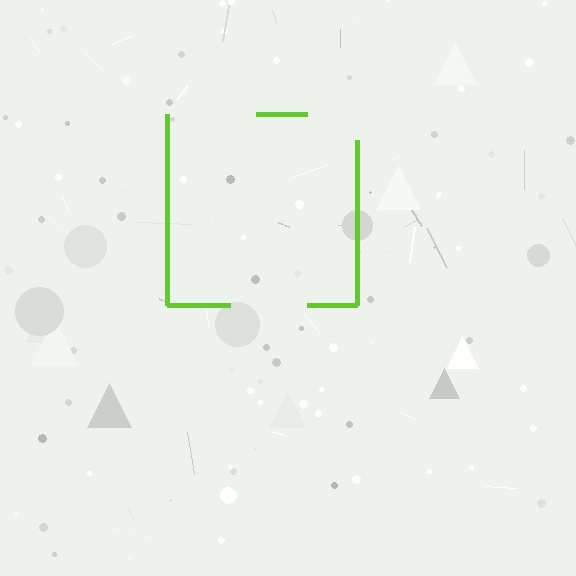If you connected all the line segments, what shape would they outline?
They would outline a square.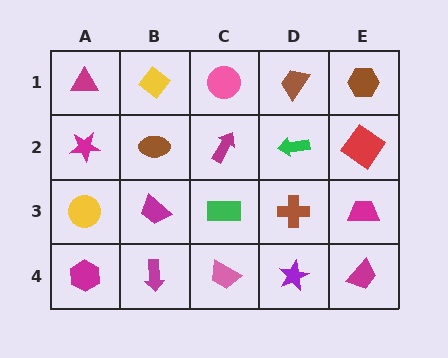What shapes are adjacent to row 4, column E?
A magenta trapezoid (row 3, column E), a purple star (row 4, column D).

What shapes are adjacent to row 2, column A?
A magenta triangle (row 1, column A), a yellow circle (row 3, column A), a brown ellipse (row 2, column B).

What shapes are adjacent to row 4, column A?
A yellow circle (row 3, column A), a magenta arrow (row 4, column B).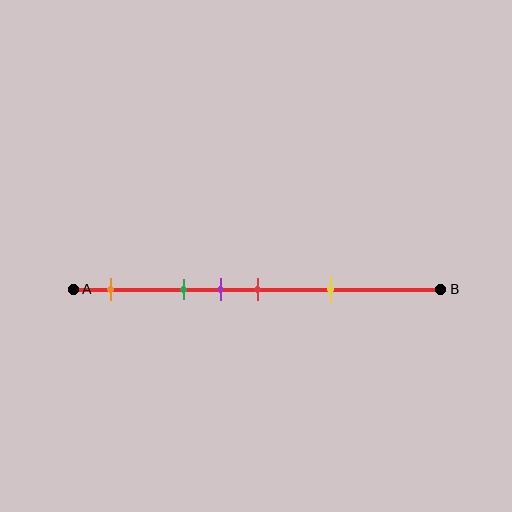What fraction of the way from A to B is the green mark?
The green mark is approximately 30% (0.3) of the way from A to B.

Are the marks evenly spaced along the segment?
No, the marks are not evenly spaced.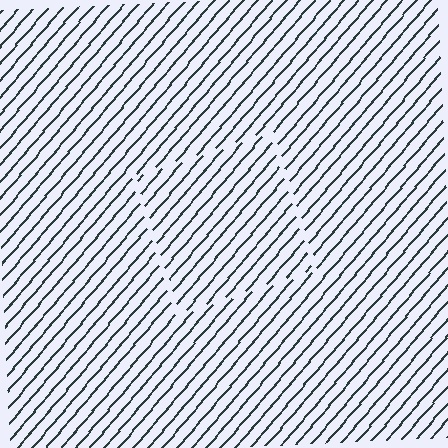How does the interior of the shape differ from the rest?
The interior of the shape contains the same grating, shifted by half a period — the contour is defined by the phase discontinuity where line-ends from the inner and outer gratings abut.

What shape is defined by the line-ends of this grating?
An illusory square. The interior of the shape contains the same grating, shifted by half a period — the contour is defined by the phase discontinuity where line-ends from the inner and outer gratings abut.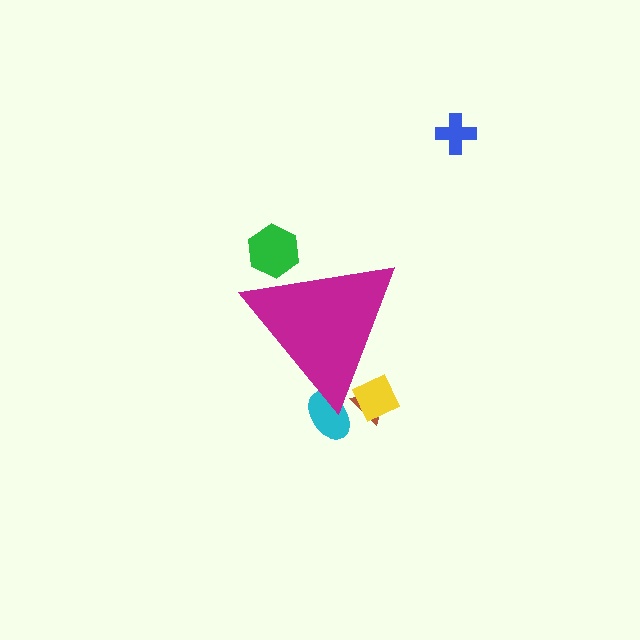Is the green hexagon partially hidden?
Yes, the green hexagon is partially hidden behind the magenta triangle.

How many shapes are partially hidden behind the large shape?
4 shapes are partially hidden.